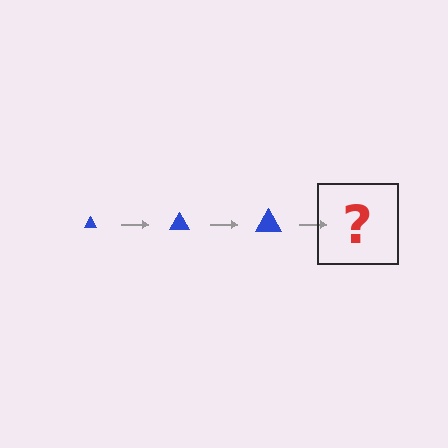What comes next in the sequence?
The next element should be a blue triangle, larger than the previous one.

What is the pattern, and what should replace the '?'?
The pattern is that the triangle gets progressively larger each step. The '?' should be a blue triangle, larger than the previous one.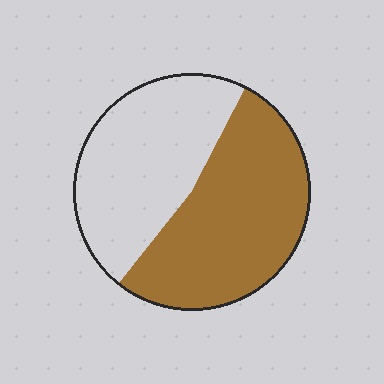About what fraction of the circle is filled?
About one half (1/2).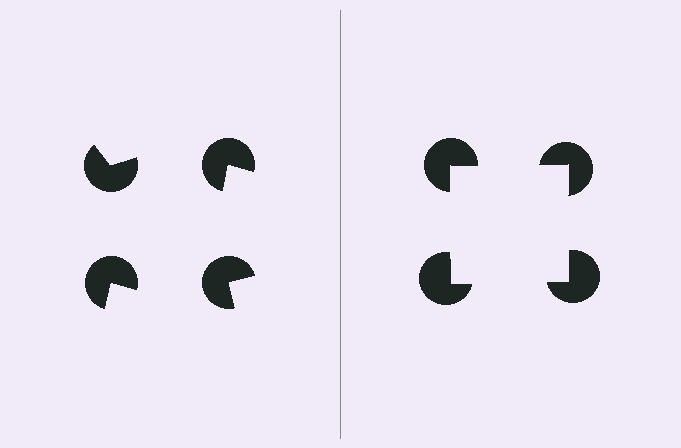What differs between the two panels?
The pac-man discs are positioned identically on both sides; only the wedge orientations differ. On the right they align to a square; on the left they are misaligned.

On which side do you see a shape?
An illusory square appears on the right side. On the left side the wedge cuts are rotated, so no coherent shape forms.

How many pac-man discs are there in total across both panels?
8 — 4 on each side.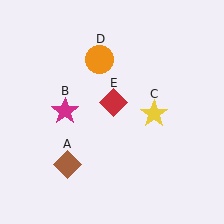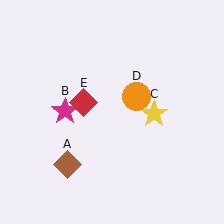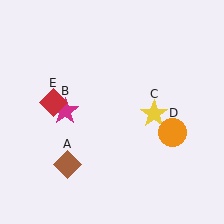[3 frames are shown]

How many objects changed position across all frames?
2 objects changed position: orange circle (object D), red diamond (object E).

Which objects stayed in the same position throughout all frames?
Brown diamond (object A) and magenta star (object B) and yellow star (object C) remained stationary.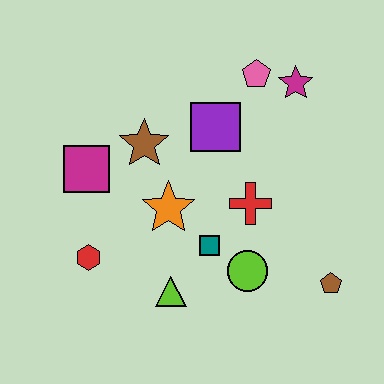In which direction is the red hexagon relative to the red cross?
The red hexagon is to the left of the red cross.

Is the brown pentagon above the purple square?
No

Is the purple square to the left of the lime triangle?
No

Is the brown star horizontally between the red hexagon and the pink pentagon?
Yes